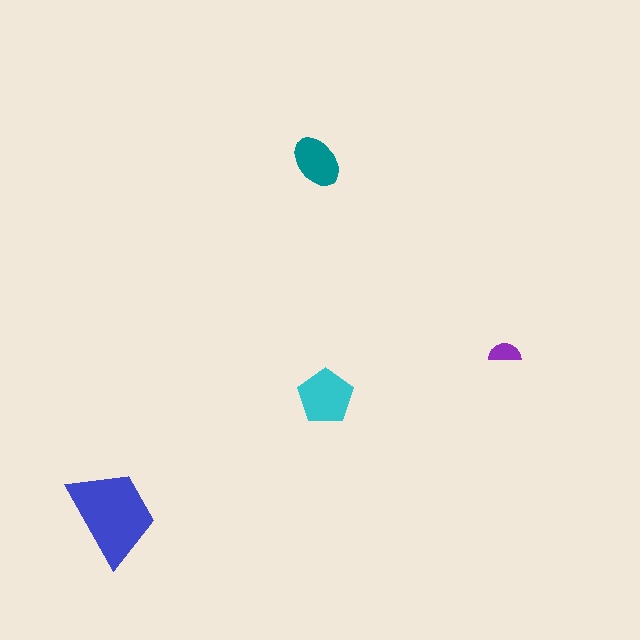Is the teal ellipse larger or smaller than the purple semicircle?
Larger.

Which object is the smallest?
The purple semicircle.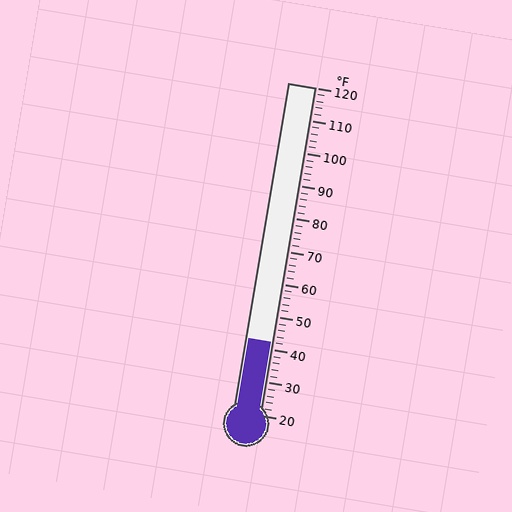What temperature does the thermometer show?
The thermometer shows approximately 42°F.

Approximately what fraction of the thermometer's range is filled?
The thermometer is filled to approximately 20% of its range.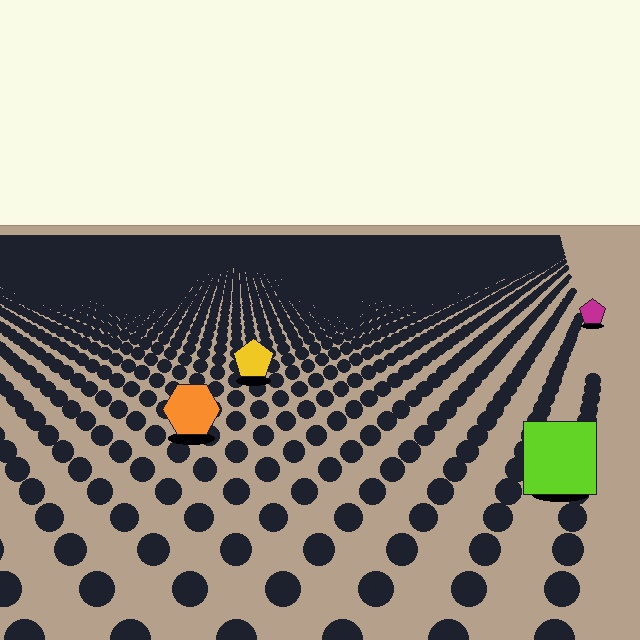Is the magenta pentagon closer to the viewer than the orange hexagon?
No. The orange hexagon is closer — you can tell from the texture gradient: the ground texture is coarser near it.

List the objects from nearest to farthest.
From nearest to farthest: the lime square, the orange hexagon, the yellow pentagon, the magenta pentagon.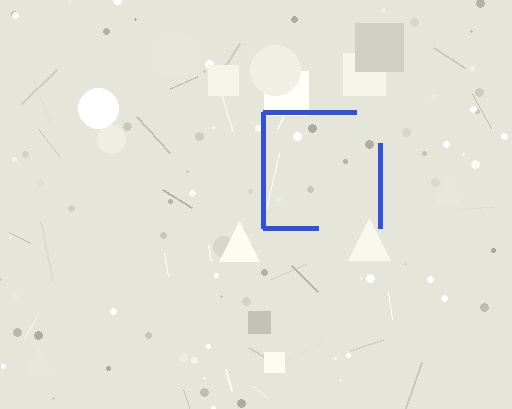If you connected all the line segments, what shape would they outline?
They would outline a square.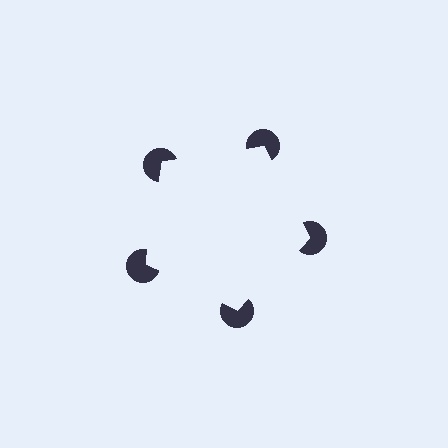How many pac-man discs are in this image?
There are 5 — one at each vertex of the illusory pentagon.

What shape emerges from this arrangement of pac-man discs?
An illusory pentagon — its edges are inferred from the aligned wedge cuts in the pac-man discs, not physically drawn.